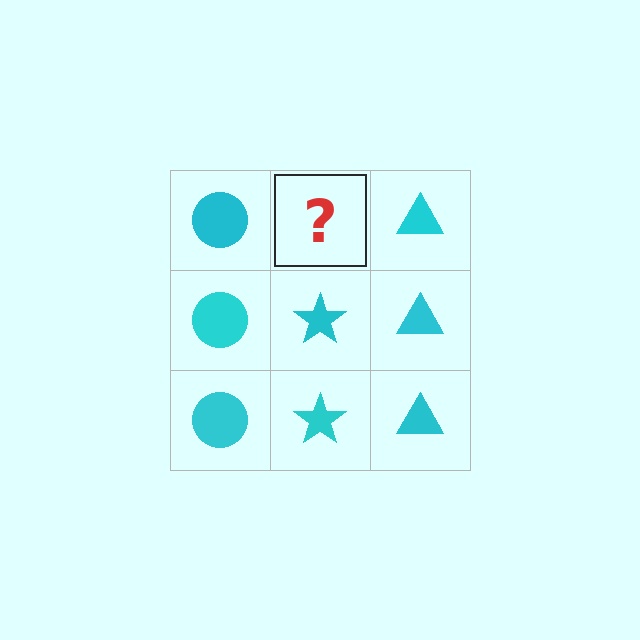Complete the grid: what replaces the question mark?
The question mark should be replaced with a cyan star.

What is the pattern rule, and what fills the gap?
The rule is that each column has a consistent shape. The gap should be filled with a cyan star.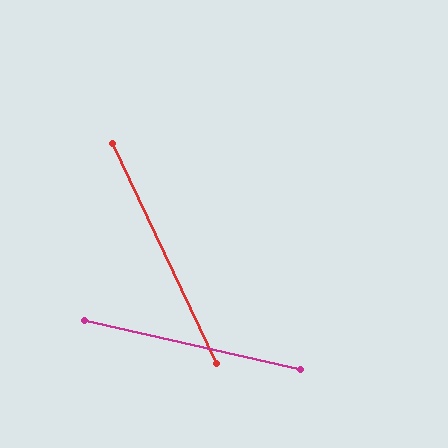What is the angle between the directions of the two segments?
Approximately 52 degrees.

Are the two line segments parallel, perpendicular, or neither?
Neither parallel nor perpendicular — they differ by about 52°.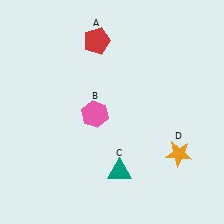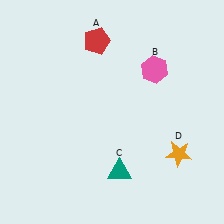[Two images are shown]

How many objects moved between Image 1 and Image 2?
1 object moved between the two images.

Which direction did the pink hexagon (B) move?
The pink hexagon (B) moved right.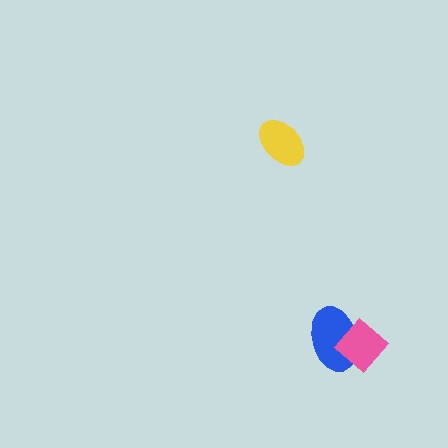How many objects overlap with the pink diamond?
1 object overlaps with the pink diamond.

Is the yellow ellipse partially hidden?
No, no other shape covers it.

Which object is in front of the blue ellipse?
The pink diamond is in front of the blue ellipse.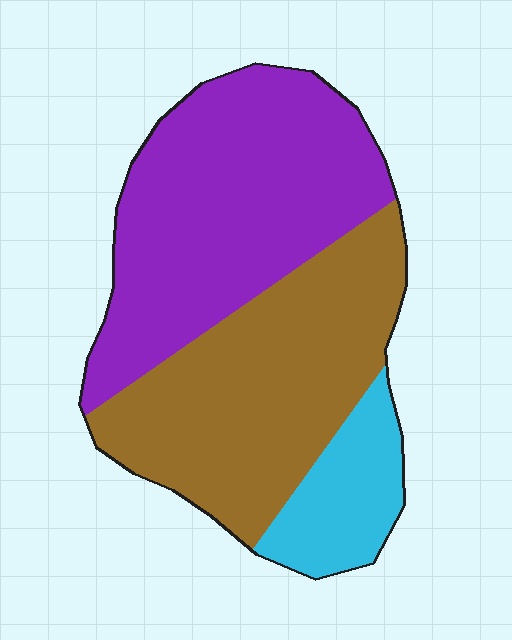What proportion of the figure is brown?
Brown takes up about two fifths (2/5) of the figure.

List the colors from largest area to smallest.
From largest to smallest: purple, brown, cyan.